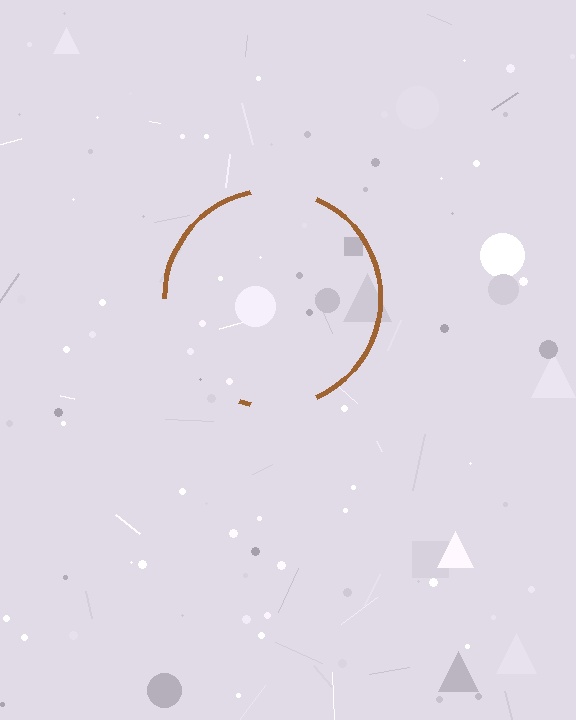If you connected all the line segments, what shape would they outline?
They would outline a circle.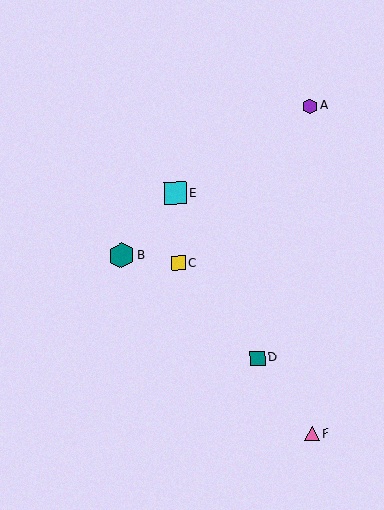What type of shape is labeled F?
Shape F is a pink triangle.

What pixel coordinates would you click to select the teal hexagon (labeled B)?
Click at (121, 255) to select the teal hexagon B.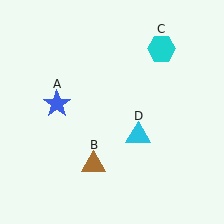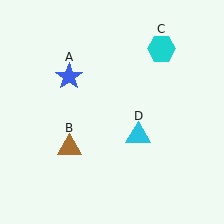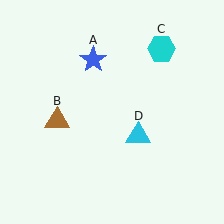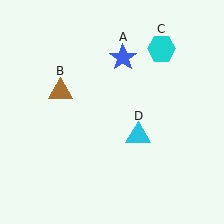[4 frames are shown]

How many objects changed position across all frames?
2 objects changed position: blue star (object A), brown triangle (object B).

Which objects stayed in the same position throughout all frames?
Cyan hexagon (object C) and cyan triangle (object D) remained stationary.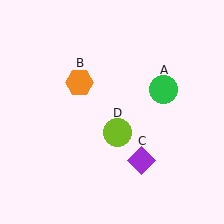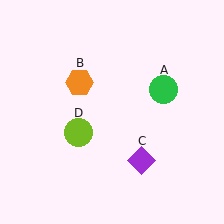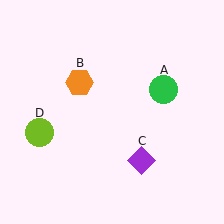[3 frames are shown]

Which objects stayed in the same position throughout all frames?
Green circle (object A) and orange hexagon (object B) and purple diamond (object C) remained stationary.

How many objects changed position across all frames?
1 object changed position: lime circle (object D).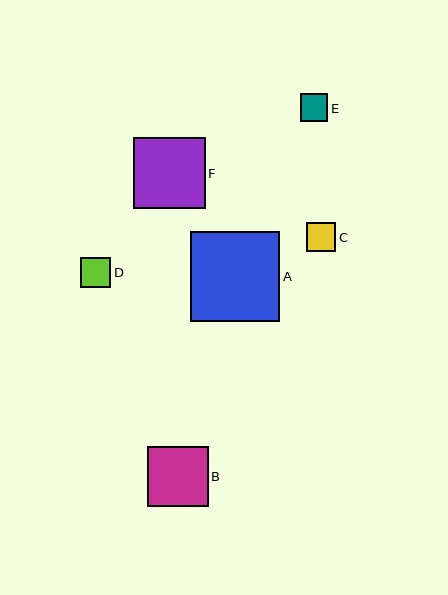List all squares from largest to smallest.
From largest to smallest: A, F, B, D, C, E.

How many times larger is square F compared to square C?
Square F is approximately 2.5 times the size of square C.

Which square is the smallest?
Square E is the smallest with a size of approximately 28 pixels.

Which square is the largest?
Square A is the largest with a size of approximately 89 pixels.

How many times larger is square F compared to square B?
Square F is approximately 1.2 times the size of square B.